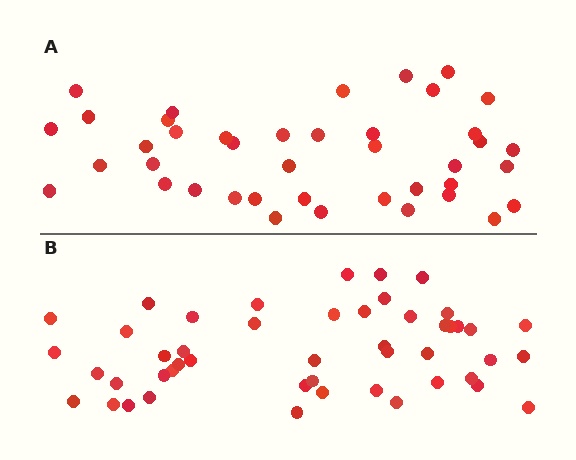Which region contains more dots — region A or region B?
Region B (the bottom region) has more dots.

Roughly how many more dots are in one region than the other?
Region B has roughly 8 or so more dots than region A.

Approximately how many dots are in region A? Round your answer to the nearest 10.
About 40 dots. (The exact count is 41, which rounds to 40.)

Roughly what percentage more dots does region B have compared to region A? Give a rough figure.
About 15% more.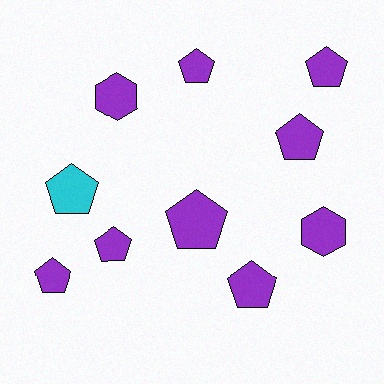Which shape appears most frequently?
Pentagon, with 8 objects.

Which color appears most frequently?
Purple, with 9 objects.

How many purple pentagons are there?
There are 7 purple pentagons.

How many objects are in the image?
There are 10 objects.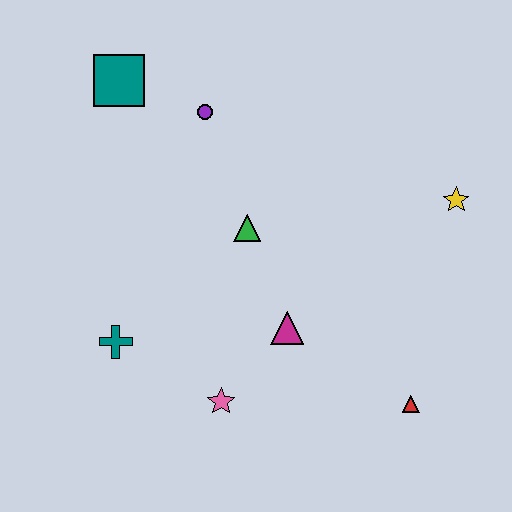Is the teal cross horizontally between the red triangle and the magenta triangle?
No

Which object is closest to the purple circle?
The teal square is closest to the purple circle.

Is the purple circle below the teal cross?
No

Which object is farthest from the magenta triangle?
The teal square is farthest from the magenta triangle.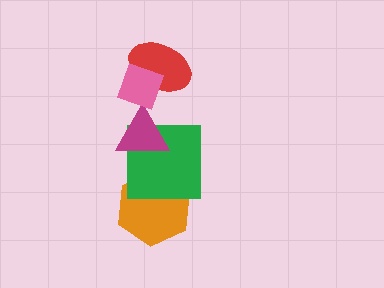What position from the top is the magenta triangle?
The magenta triangle is 3rd from the top.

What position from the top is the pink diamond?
The pink diamond is 1st from the top.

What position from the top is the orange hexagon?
The orange hexagon is 5th from the top.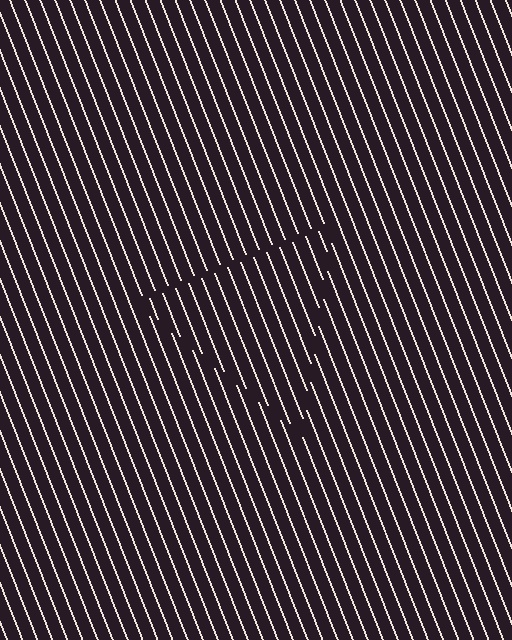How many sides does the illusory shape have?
3 sides — the line-ends trace a triangle.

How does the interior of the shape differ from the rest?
The interior of the shape contains the same grating, shifted by half a period — the contour is defined by the phase discontinuity where line-ends from the inner and outer gratings abut.